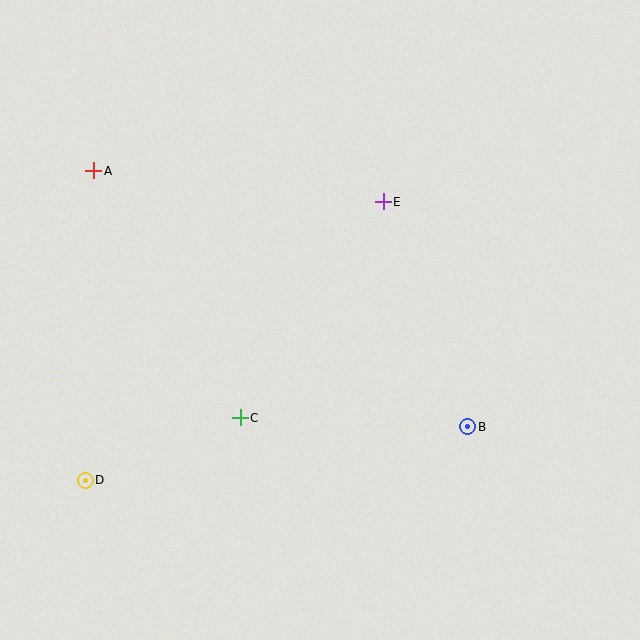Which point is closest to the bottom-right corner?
Point B is closest to the bottom-right corner.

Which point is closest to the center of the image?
Point C at (240, 418) is closest to the center.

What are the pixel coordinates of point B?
Point B is at (468, 427).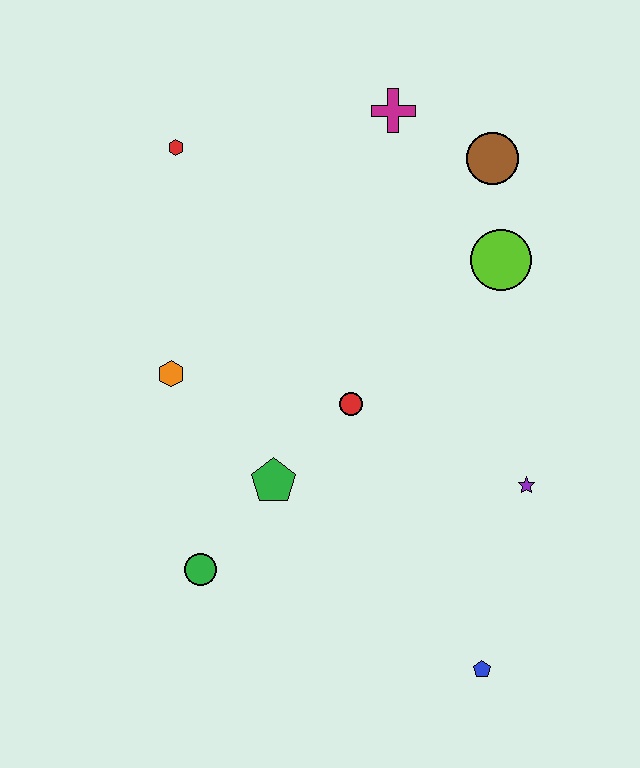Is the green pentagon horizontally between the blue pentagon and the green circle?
Yes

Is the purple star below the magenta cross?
Yes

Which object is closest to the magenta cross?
The brown circle is closest to the magenta cross.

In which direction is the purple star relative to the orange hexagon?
The purple star is to the right of the orange hexagon.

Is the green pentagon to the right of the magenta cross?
No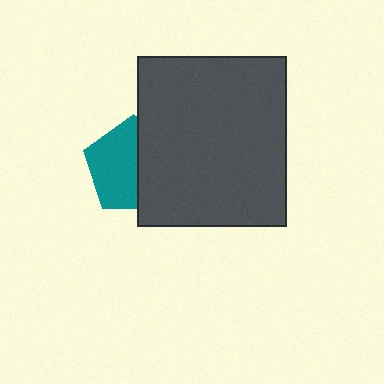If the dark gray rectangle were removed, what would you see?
You would see the complete teal pentagon.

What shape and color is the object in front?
The object in front is a dark gray rectangle.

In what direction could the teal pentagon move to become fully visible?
The teal pentagon could move left. That would shift it out from behind the dark gray rectangle entirely.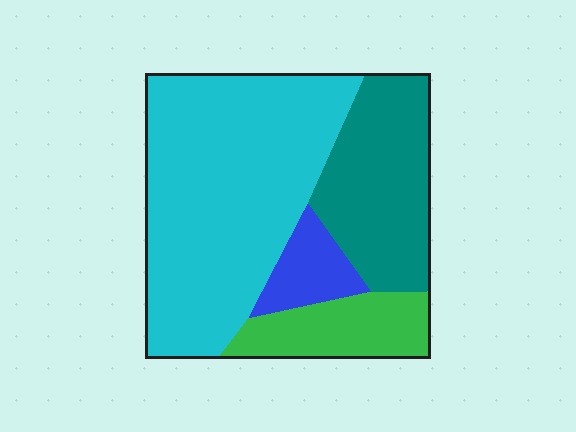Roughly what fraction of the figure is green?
Green takes up about one eighth (1/8) of the figure.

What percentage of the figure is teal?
Teal takes up between a sixth and a third of the figure.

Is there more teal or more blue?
Teal.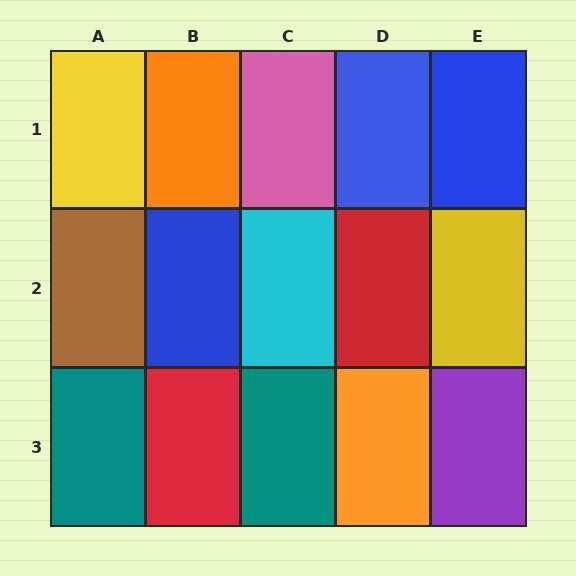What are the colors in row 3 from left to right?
Teal, red, teal, orange, purple.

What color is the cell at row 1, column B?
Orange.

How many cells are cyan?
1 cell is cyan.